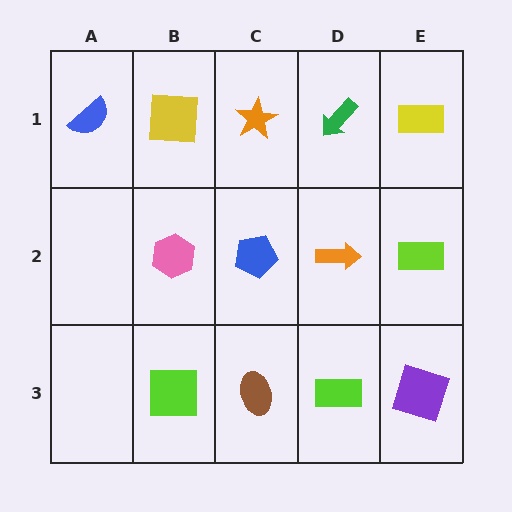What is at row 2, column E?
A lime rectangle.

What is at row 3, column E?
A purple square.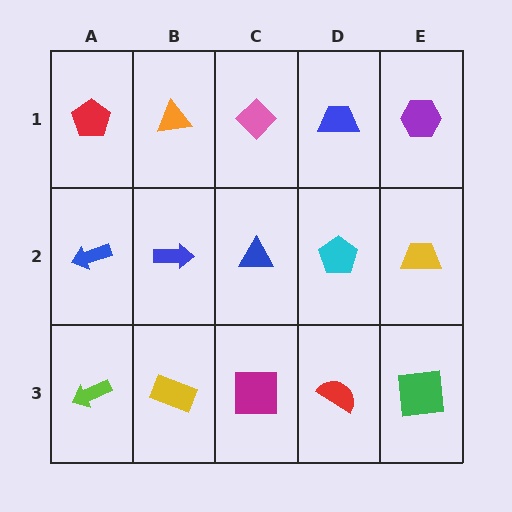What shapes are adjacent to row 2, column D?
A blue trapezoid (row 1, column D), a red semicircle (row 3, column D), a blue triangle (row 2, column C), a yellow trapezoid (row 2, column E).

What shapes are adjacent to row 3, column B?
A blue arrow (row 2, column B), a lime arrow (row 3, column A), a magenta square (row 3, column C).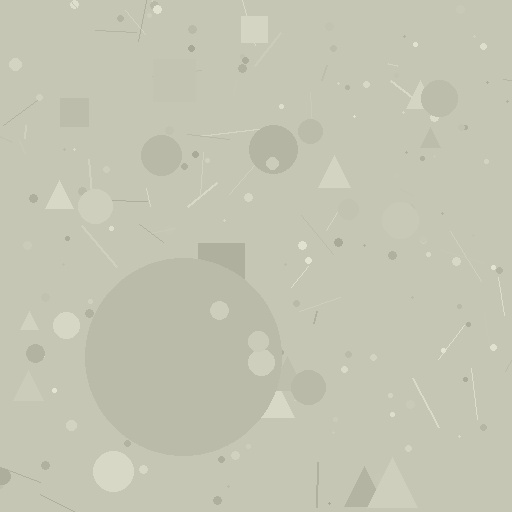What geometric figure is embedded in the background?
A circle is embedded in the background.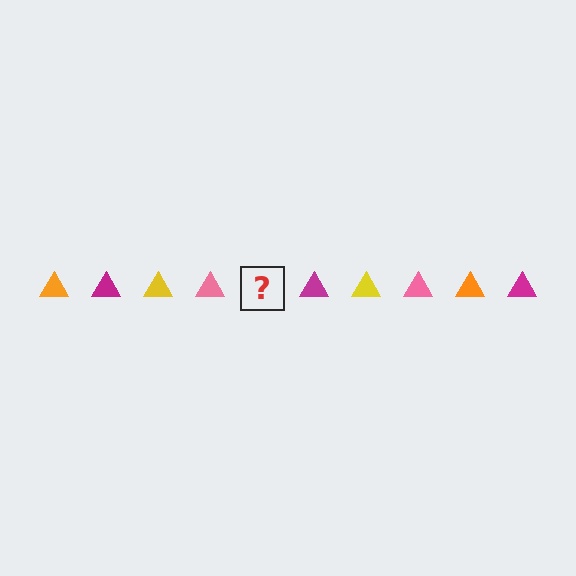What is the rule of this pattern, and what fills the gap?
The rule is that the pattern cycles through orange, magenta, yellow, pink triangles. The gap should be filled with an orange triangle.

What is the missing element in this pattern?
The missing element is an orange triangle.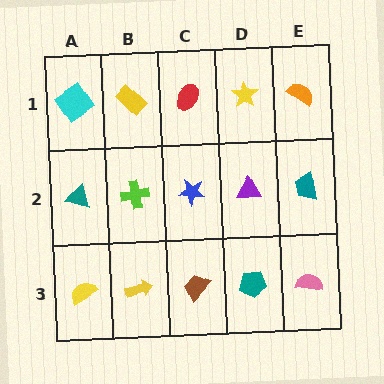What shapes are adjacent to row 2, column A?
A cyan diamond (row 1, column A), a yellow semicircle (row 3, column A), a lime cross (row 2, column B).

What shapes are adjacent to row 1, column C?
A blue star (row 2, column C), a yellow rectangle (row 1, column B), a yellow star (row 1, column D).